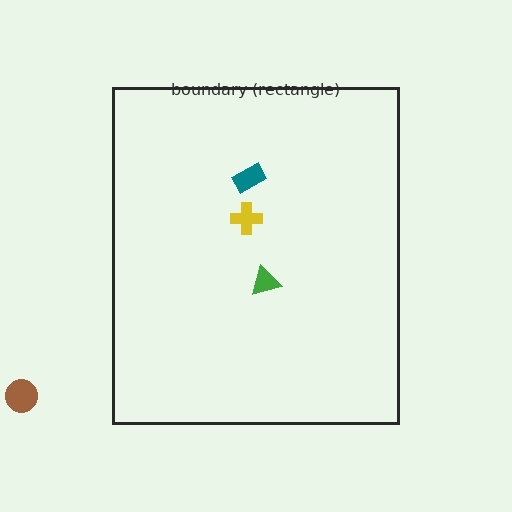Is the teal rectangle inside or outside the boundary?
Inside.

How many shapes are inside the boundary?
3 inside, 1 outside.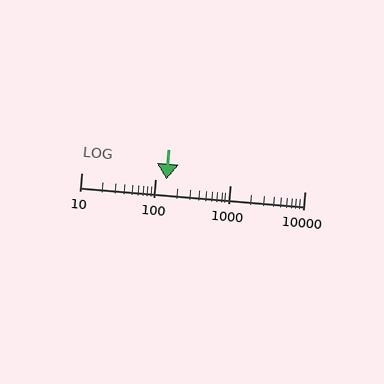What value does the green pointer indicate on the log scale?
The pointer indicates approximately 140.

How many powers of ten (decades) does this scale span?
The scale spans 3 decades, from 10 to 10000.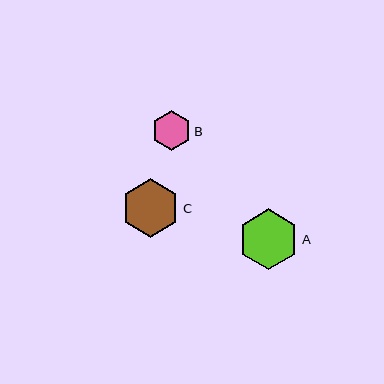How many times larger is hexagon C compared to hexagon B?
Hexagon C is approximately 1.5 times the size of hexagon B.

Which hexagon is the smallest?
Hexagon B is the smallest with a size of approximately 40 pixels.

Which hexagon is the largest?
Hexagon A is the largest with a size of approximately 61 pixels.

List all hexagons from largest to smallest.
From largest to smallest: A, C, B.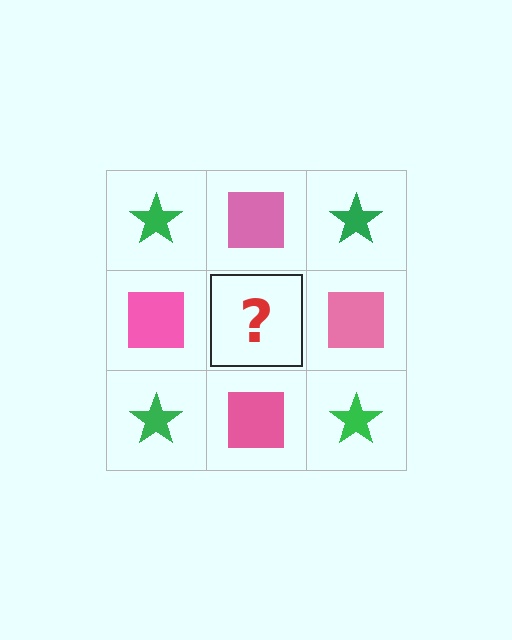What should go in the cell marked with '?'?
The missing cell should contain a green star.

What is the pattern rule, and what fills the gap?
The rule is that it alternates green star and pink square in a checkerboard pattern. The gap should be filled with a green star.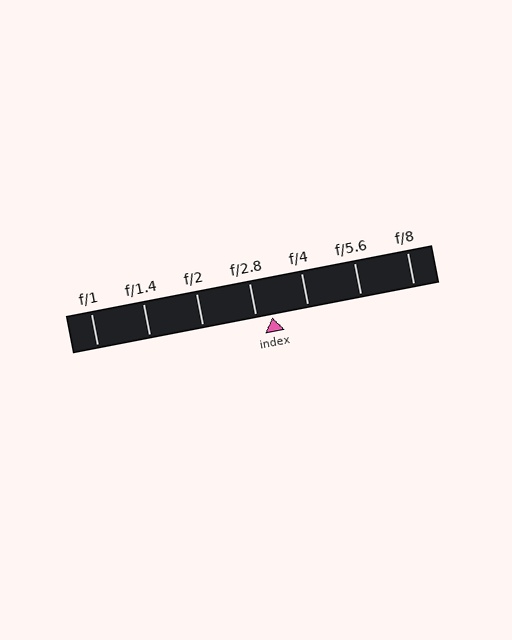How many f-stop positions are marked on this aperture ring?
There are 7 f-stop positions marked.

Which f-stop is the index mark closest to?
The index mark is closest to f/2.8.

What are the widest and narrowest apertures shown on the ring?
The widest aperture shown is f/1 and the narrowest is f/8.